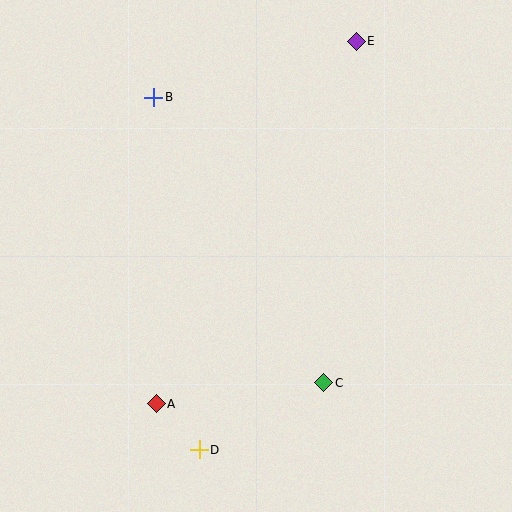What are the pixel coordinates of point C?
Point C is at (324, 383).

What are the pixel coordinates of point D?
Point D is at (199, 450).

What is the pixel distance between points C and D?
The distance between C and D is 142 pixels.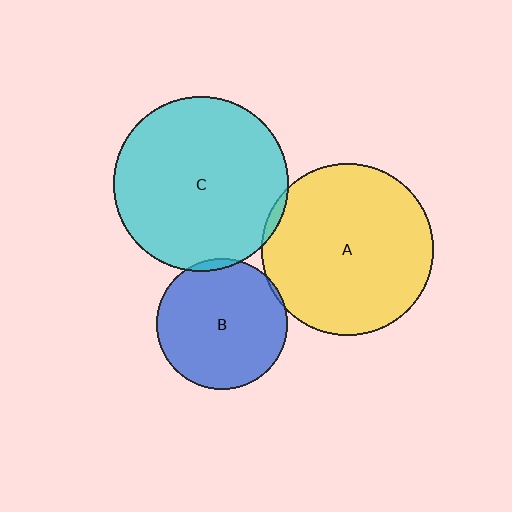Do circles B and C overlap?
Yes.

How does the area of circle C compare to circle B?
Approximately 1.8 times.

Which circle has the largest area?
Circle C (cyan).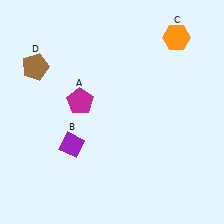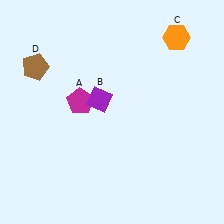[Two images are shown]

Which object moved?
The purple diamond (B) moved up.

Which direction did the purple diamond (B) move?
The purple diamond (B) moved up.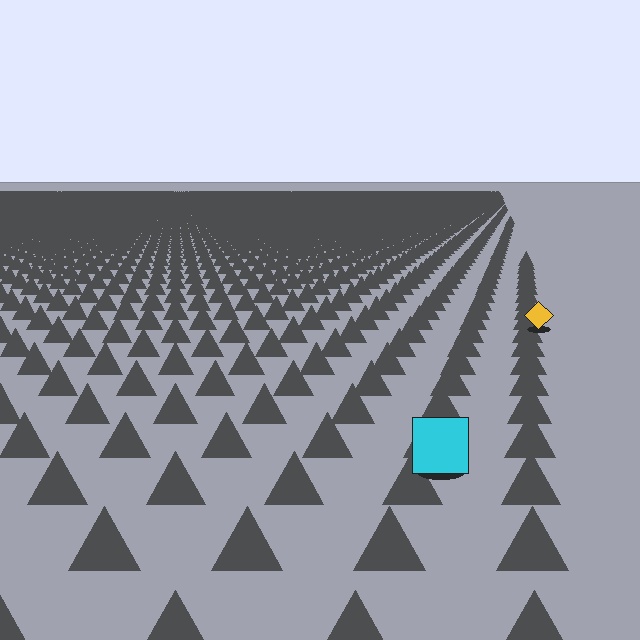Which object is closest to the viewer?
The cyan square is closest. The texture marks near it are larger and more spread out.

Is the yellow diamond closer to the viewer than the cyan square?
No. The cyan square is closer — you can tell from the texture gradient: the ground texture is coarser near it.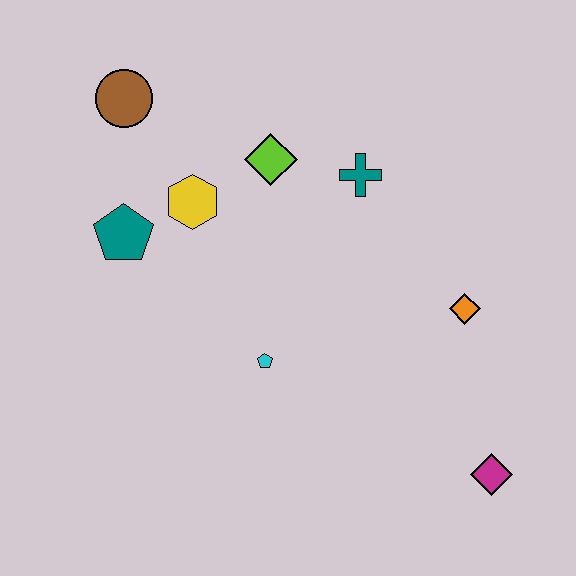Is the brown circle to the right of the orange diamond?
No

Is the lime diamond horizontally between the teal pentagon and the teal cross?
Yes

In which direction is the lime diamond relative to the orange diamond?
The lime diamond is to the left of the orange diamond.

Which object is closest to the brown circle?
The yellow hexagon is closest to the brown circle.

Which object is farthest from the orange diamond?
The brown circle is farthest from the orange diamond.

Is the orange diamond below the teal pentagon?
Yes